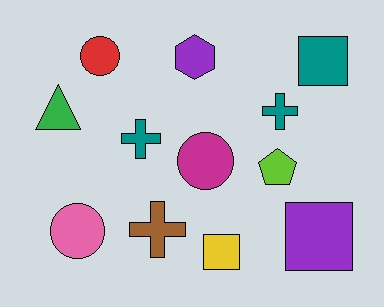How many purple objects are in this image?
There are 2 purple objects.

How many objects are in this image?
There are 12 objects.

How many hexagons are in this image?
There is 1 hexagon.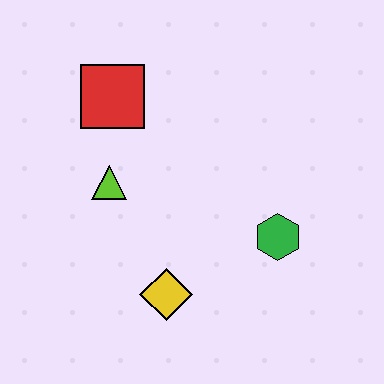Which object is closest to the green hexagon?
The yellow diamond is closest to the green hexagon.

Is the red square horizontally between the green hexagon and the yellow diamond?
No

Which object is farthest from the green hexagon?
The red square is farthest from the green hexagon.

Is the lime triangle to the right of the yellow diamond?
No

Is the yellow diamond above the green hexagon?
No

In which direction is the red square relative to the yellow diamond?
The red square is above the yellow diamond.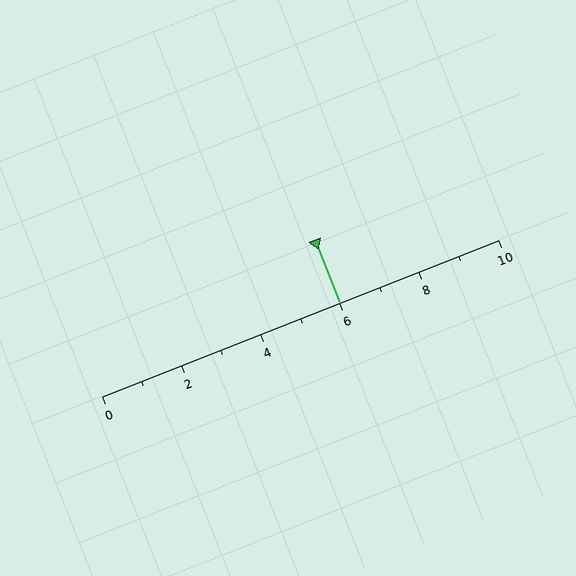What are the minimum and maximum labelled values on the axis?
The axis runs from 0 to 10.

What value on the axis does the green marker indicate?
The marker indicates approximately 6.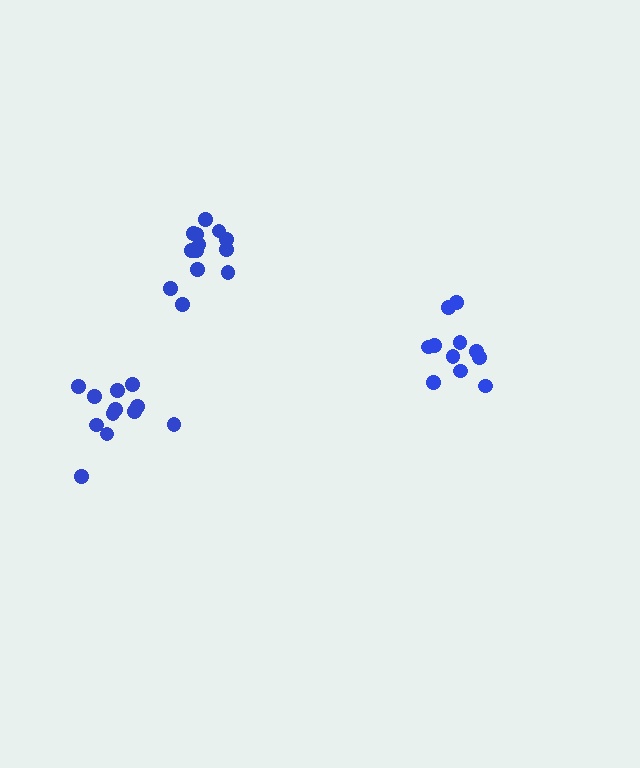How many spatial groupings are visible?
There are 3 spatial groupings.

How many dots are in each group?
Group 1: 12 dots, Group 2: 11 dots, Group 3: 13 dots (36 total).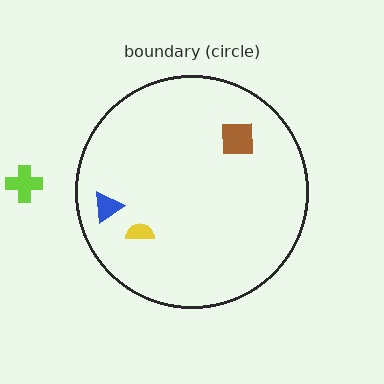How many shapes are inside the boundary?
3 inside, 1 outside.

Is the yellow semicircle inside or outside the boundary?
Inside.